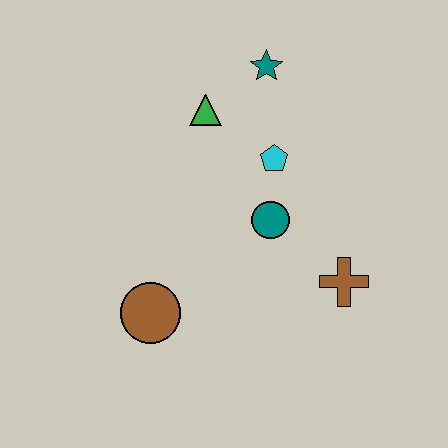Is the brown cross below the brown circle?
No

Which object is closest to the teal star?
The green triangle is closest to the teal star.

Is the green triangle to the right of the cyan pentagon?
No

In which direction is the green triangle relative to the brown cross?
The green triangle is above the brown cross.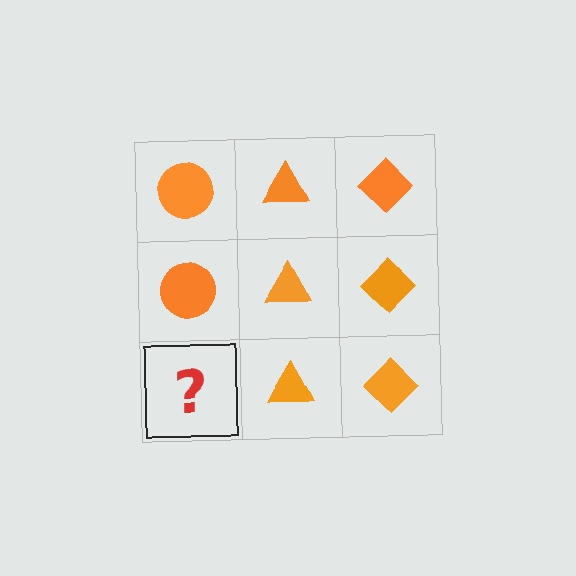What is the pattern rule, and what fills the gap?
The rule is that each column has a consistent shape. The gap should be filled with an orange circle.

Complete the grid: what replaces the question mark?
The question mark should be replaced with an orange circle.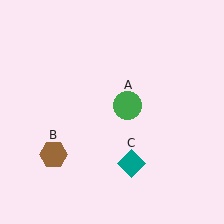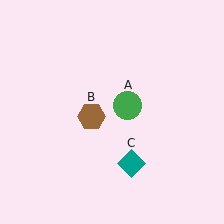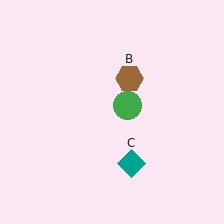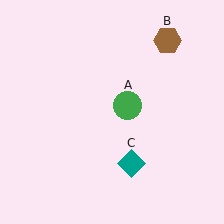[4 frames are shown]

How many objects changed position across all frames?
1 object changed position: brown hexagon (object B).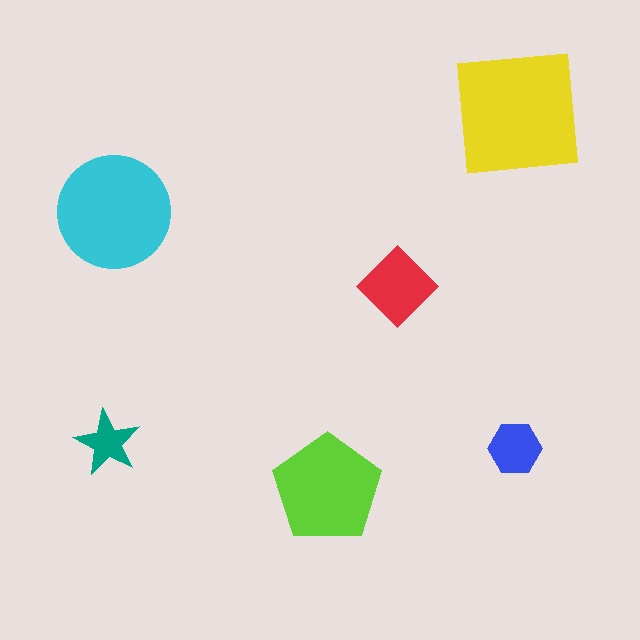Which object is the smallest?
The teal star.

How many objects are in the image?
There are 6 objects in the image.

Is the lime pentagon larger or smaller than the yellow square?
Smaller.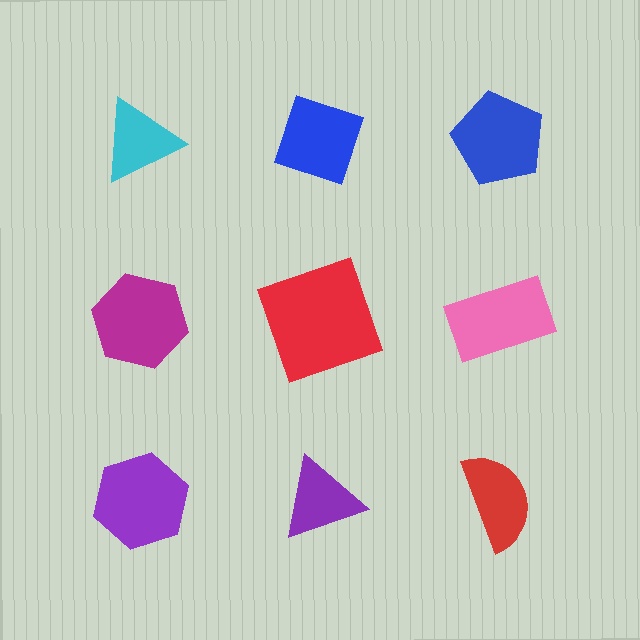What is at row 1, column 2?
A blue diamond.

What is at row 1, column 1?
A cyan triangle.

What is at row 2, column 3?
A pink rectangle.